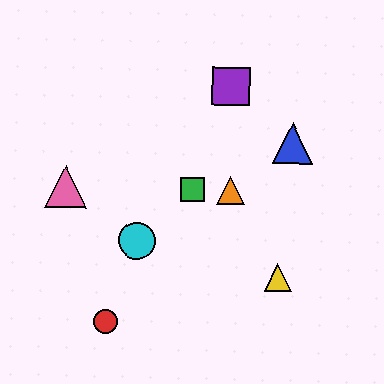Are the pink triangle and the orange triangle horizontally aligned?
Yes, both are at y≈187.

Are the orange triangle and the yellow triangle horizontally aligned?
No, the orange triangle is at y≈191 and the yellow triangle is at y≈278.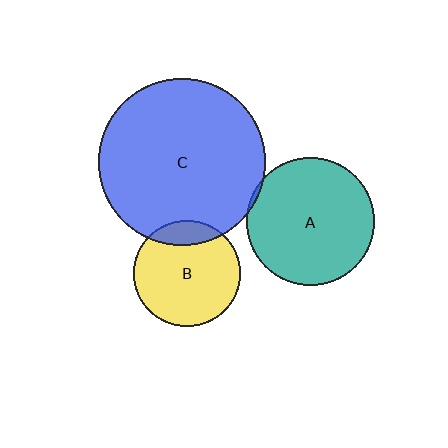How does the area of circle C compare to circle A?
Approximately 1.7 times.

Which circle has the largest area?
Circle C (blue).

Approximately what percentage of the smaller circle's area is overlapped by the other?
Approximately 15%.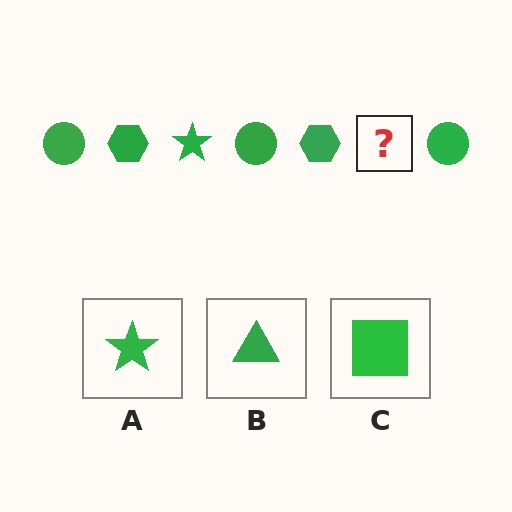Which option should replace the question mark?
Option A.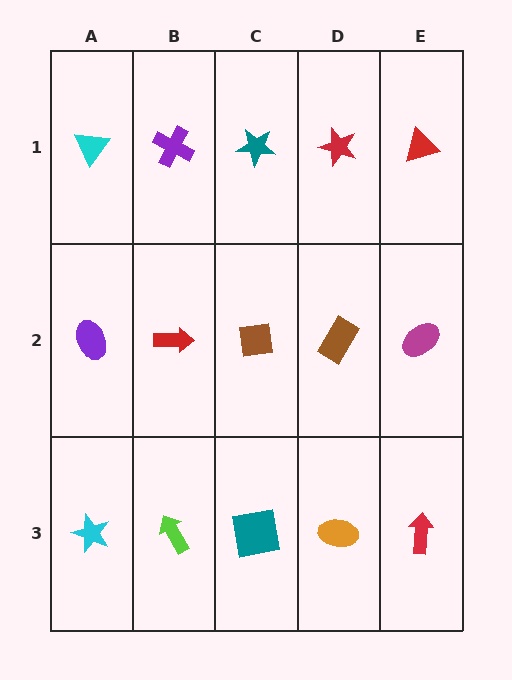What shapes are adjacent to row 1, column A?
A purple ellipse (row 2, column A), a purple cross (row 1, column B).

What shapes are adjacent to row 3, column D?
A brown rectangle (row 2, column D), a teal square (row 3, column C), a red arrow (row 3, column E).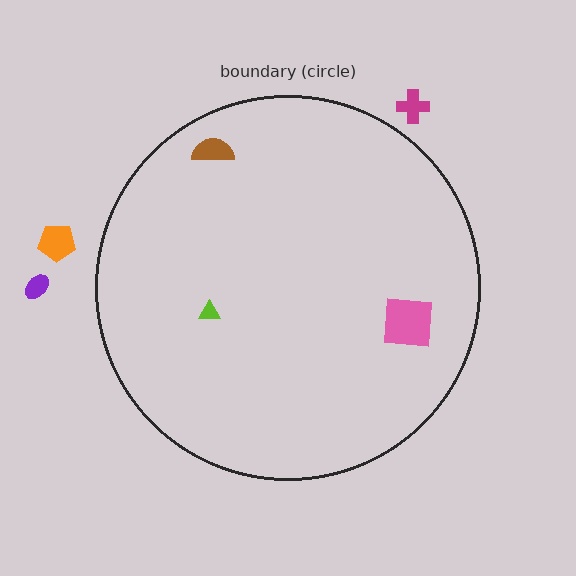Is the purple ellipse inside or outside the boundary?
Outside.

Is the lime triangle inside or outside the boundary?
Inside.